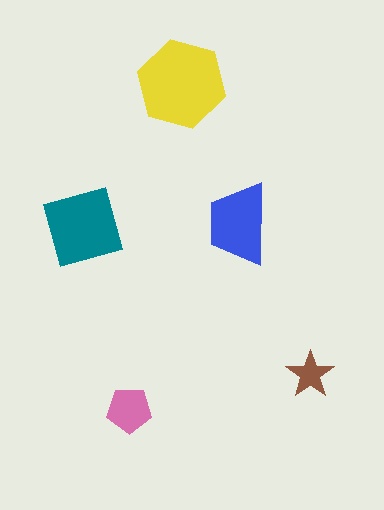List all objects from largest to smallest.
The yellow hexagon, the teal diamond, the blue trapezoid, the pink pentagon, the brown star.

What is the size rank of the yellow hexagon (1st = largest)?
1st.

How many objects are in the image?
There are 5 objects in the image.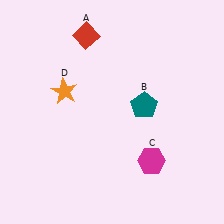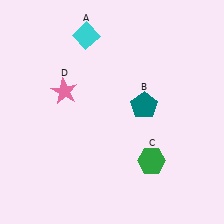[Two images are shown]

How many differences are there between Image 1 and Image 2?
There are 3 differences between the two images.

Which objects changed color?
A changed from red to cyan. C changed from magenta to green. D changed from orange to pink.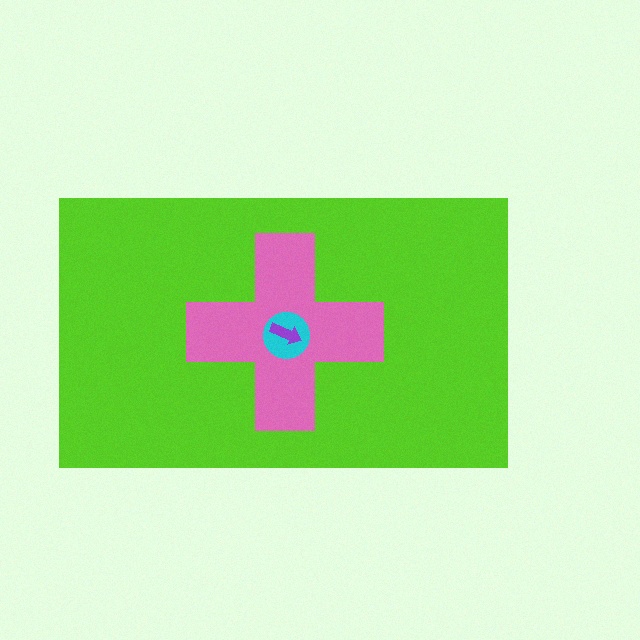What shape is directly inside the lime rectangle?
The pink cross.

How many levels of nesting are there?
4.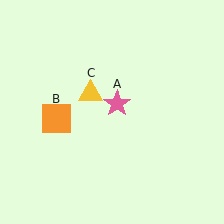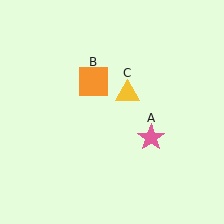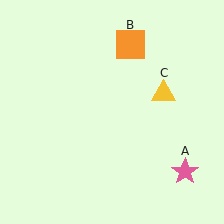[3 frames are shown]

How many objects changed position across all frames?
3 objects changed position: pink star (object A), orange square (object B), yellow triangle (object C).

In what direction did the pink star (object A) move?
The pink star (object A) moved down and to the right.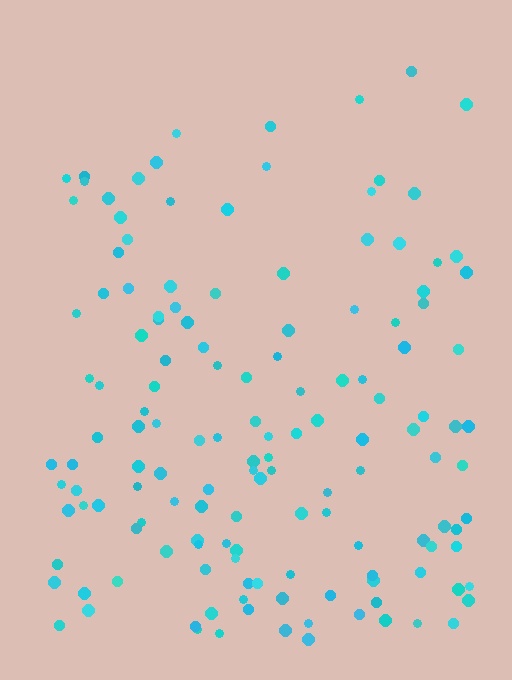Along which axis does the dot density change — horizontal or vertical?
Vertical.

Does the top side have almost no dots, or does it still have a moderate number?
Still a moderate number, just noticeably fewer than the bottom.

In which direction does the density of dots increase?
From top to bottom, with the bottom side densest.